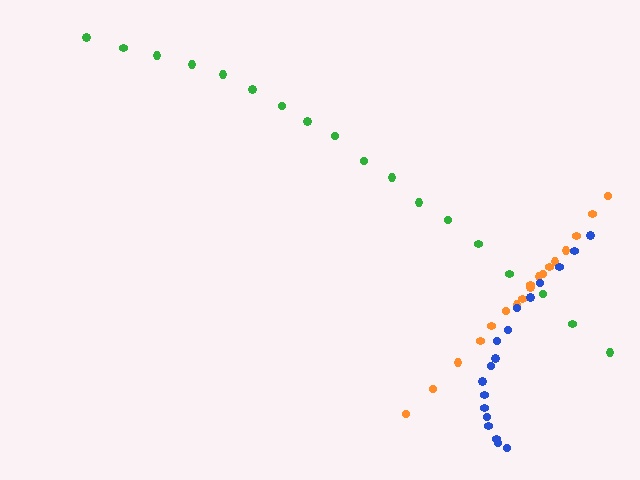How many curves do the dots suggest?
There are 3 distinct paths.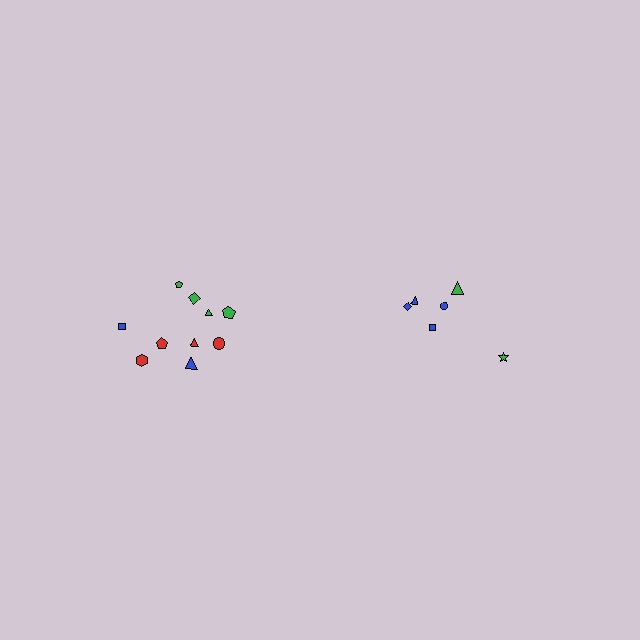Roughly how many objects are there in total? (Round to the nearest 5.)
Roughly 15 objects in total.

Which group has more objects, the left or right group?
The left group.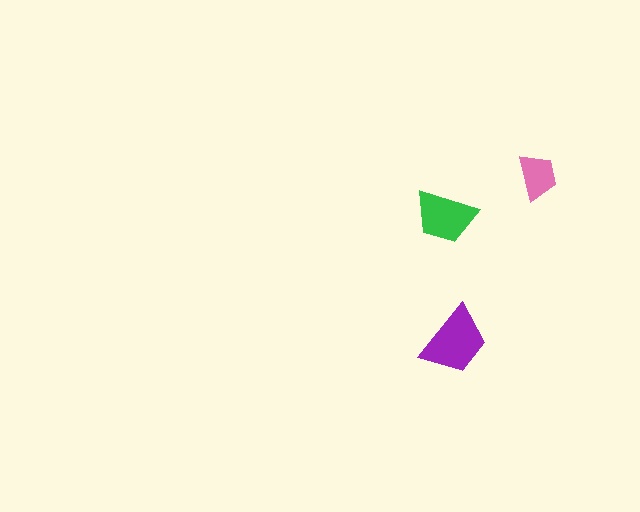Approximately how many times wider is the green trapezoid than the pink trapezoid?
About 1.5 times wider.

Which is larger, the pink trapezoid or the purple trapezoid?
The purple one.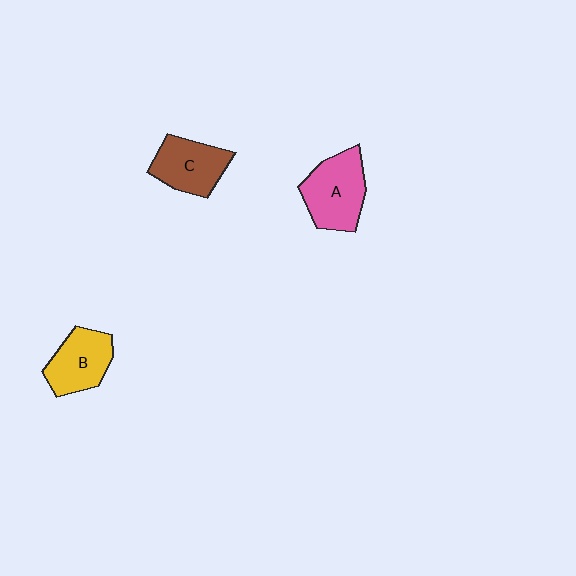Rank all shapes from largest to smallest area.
From largest to smallest: A (pink), C (brown), B (yellow).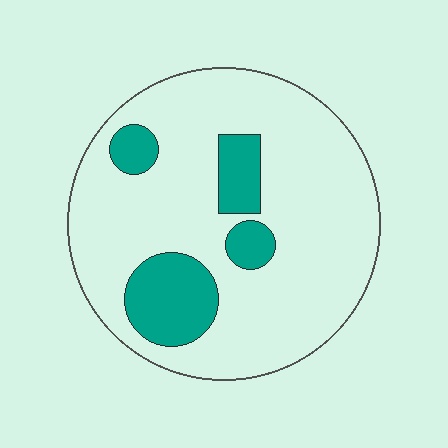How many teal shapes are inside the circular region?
4.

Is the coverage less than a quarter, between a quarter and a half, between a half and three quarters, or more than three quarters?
Less than a quarter.